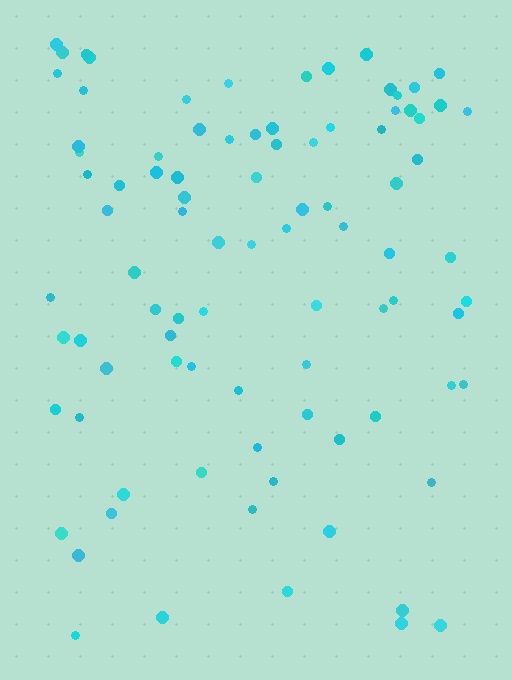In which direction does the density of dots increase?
From bottom to top, with the top side densest.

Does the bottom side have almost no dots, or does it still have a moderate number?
Still a moderate number, just noticeably fewer than the top.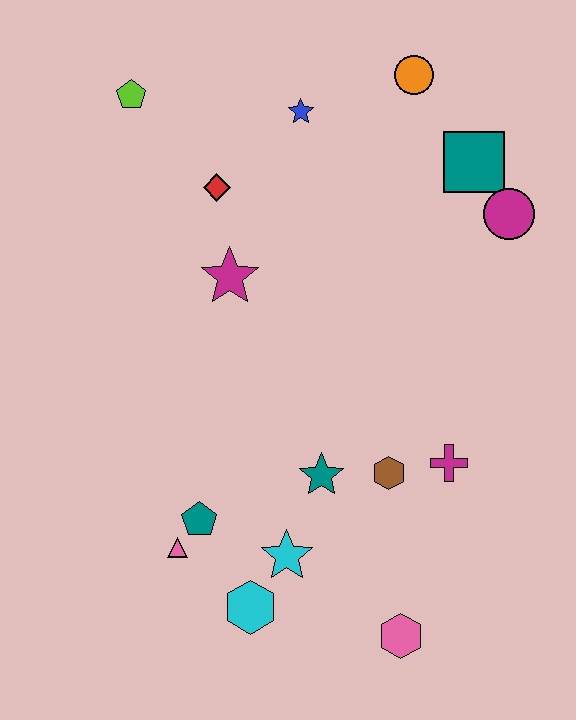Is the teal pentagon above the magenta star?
No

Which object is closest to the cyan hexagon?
The cyan star is closest to the cyan hexagon.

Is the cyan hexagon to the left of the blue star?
Yes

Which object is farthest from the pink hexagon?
The lime pentagon is farthest from the pink hexagon.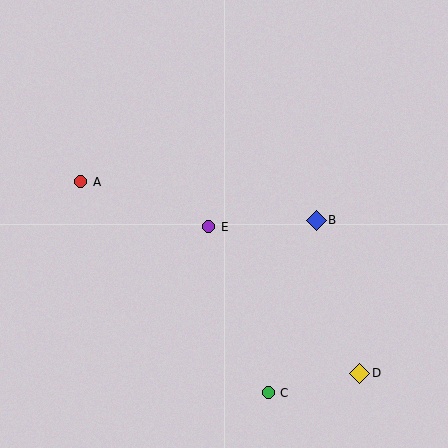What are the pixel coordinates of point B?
Point B is at (316, 220).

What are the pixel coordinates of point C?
Point C is at (268, 393).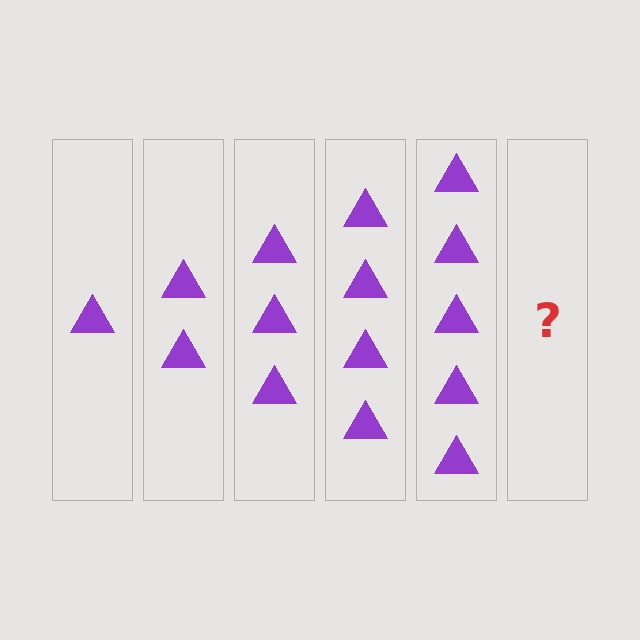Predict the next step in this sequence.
The next step is 6 triangles.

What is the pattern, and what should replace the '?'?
The pattern is that each step adds one more triangle. The '?' should be 6 triangles.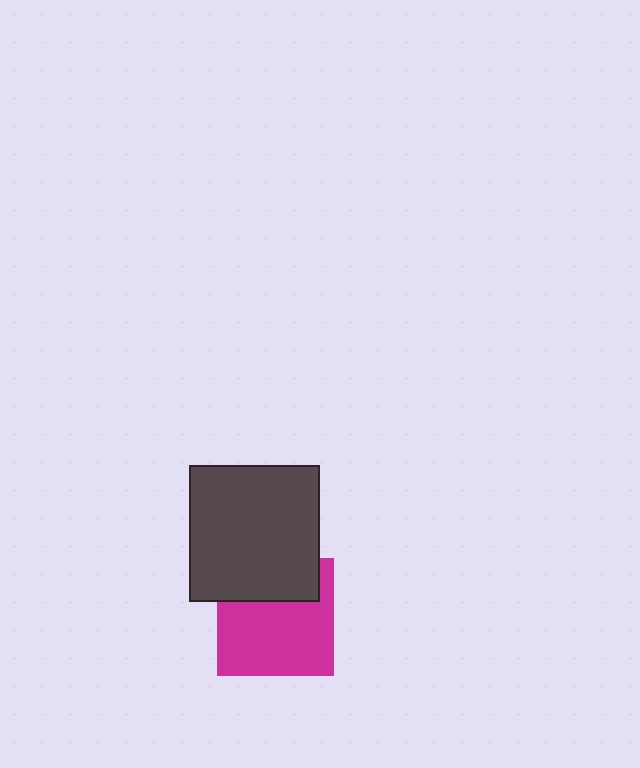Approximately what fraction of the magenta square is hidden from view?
Roughly 33% of the magenta square is hidden behind the dark gray rectangle.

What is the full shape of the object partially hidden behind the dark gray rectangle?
The partially hidden object is a magenta square.